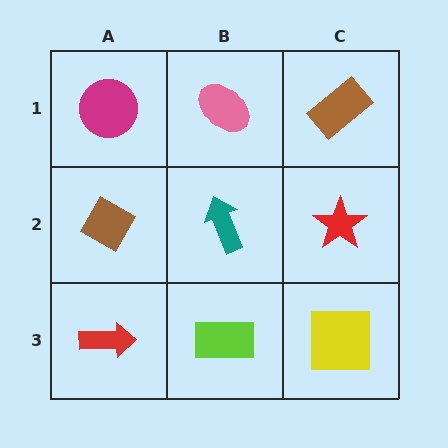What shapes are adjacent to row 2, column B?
A pink ellipse (row 1, column B), a lime rectangle (row 3, column B), a brown diamond (row 2, column A), a red star (row 2, column C).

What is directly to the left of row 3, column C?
A lime rectangle.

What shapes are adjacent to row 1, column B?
A teal arrow (row 2, column B), a magenta circle (row 1, column A), a brown rectangle (row 1, column C).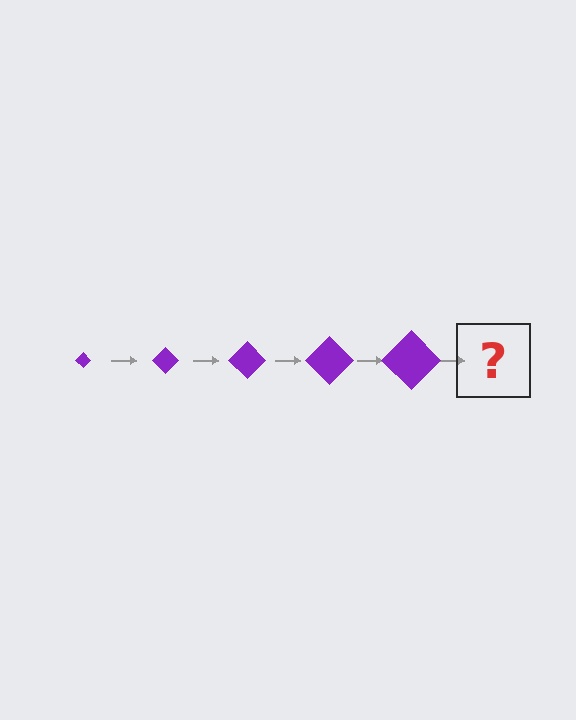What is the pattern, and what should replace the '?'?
The pattern is that the diamond gets progressively larger each step. The '?' should be a purple diamond, larger than the previous one.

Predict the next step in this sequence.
The next step is a purple diamond, larger than the previous one.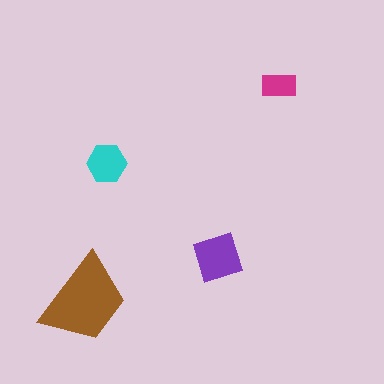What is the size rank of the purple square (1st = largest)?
2nd.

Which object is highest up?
The magenta rectangle is topmost.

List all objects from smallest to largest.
The magenta rectangle, the cyan hexagon, the purple square, the brown trapezoid.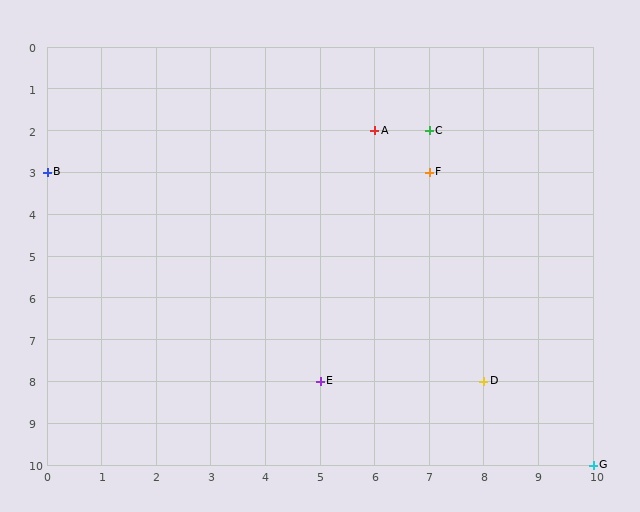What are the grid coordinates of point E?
Point E is at grid coordinates (5, 8).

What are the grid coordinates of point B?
Point B is at grid coordinates (0, 3).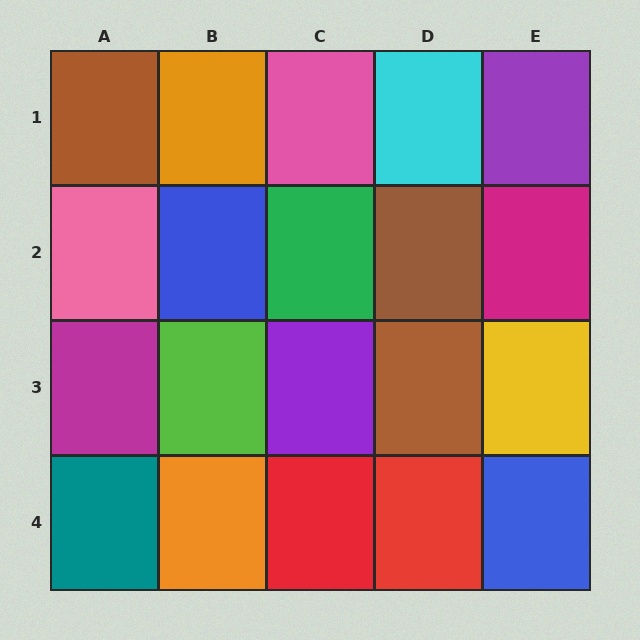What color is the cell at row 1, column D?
Cyan.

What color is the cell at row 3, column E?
Yellow.